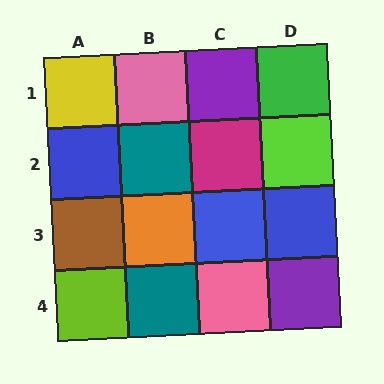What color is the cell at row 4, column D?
Purple.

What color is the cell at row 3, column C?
Blue.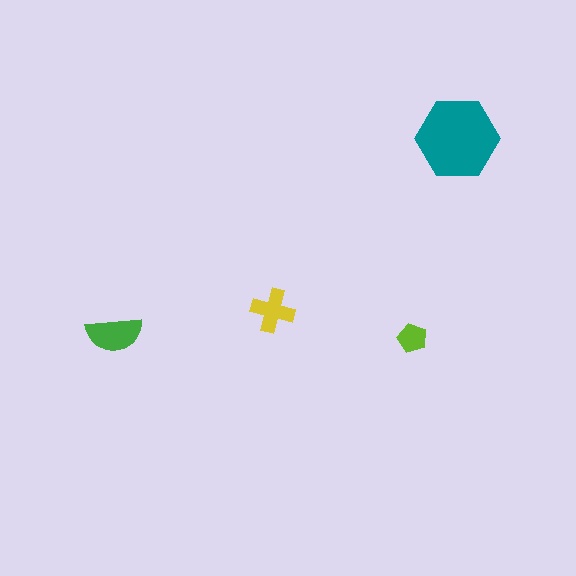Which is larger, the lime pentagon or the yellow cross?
The yellow cross.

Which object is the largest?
The teal hexagon.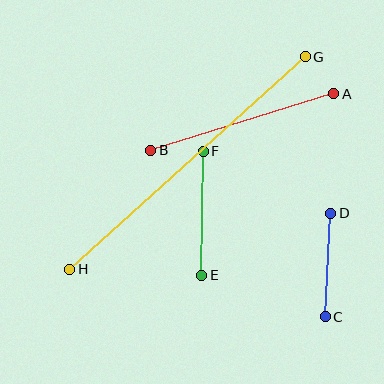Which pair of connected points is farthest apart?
Points G and H are farthest apart.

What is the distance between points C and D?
The distance is approximately 104 pixels.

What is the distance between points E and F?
The distance is approximately 124 pixels.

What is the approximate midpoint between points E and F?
The midpoint is at approximately (203, 213) pixels.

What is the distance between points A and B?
The distance is approximately 191 pixels.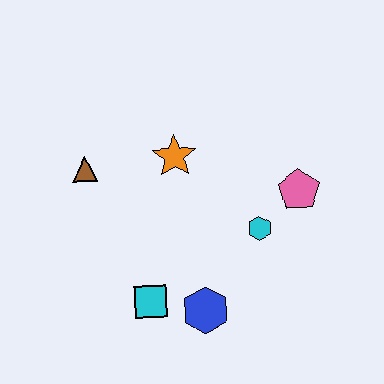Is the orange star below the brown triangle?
No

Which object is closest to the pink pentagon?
The cyan hexagon is closest to the pink pentagon.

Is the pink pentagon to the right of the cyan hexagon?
Yes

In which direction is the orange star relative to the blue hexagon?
The orange star is above the blue hexagon.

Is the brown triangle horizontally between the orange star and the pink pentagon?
No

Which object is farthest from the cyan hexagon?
The brown triangle is farthest from the cyan hexagon.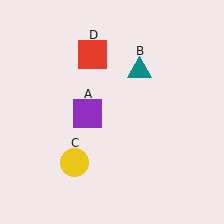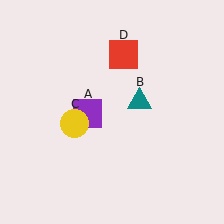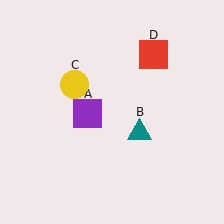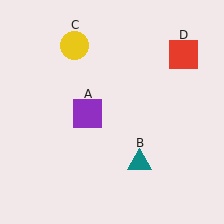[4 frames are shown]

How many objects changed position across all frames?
3 objects changed position: teal triangle (object B), yellow circle (object C), red square (object D).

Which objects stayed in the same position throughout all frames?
Purple square (object A) remained stationary.